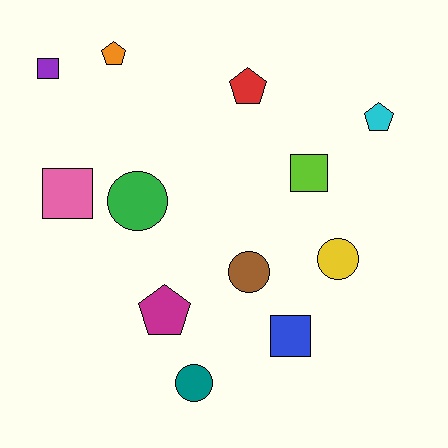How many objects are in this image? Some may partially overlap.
There are 12 objects.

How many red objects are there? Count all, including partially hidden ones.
There is 1 red object.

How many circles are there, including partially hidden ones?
There are 4 circles.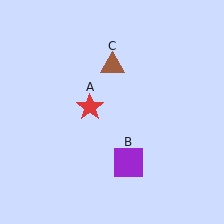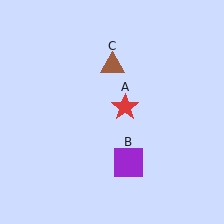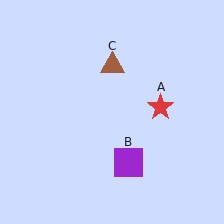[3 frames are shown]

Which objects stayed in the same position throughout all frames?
Purple square (object B) and brown triangle (object C) remained stationary.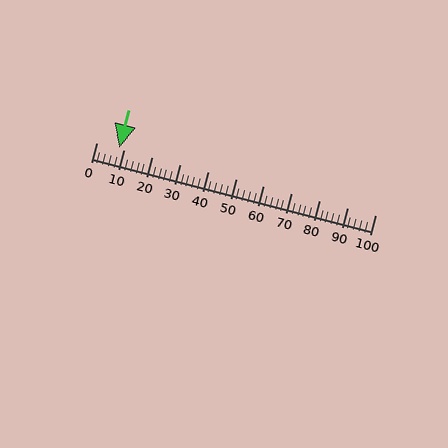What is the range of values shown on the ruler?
The ruler shows values from 0 to 100.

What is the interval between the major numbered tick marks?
The major tick marks are spaced 10 units apart.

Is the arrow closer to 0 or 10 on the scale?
The arrow is closer to 10.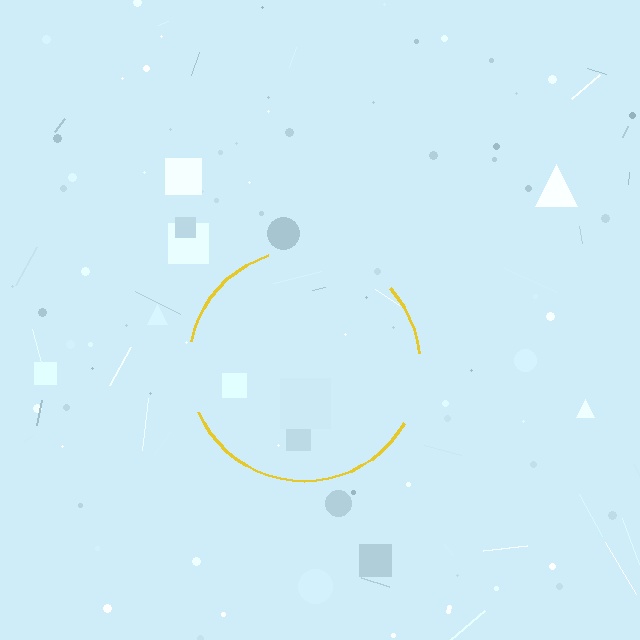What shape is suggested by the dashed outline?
The dashed outline suggests a circle.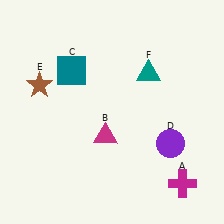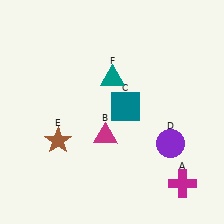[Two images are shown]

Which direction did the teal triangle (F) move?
The teal triangle (F) moved left.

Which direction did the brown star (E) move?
The brown star (E) moved down.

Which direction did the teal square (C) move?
The teal square (C) moved right.